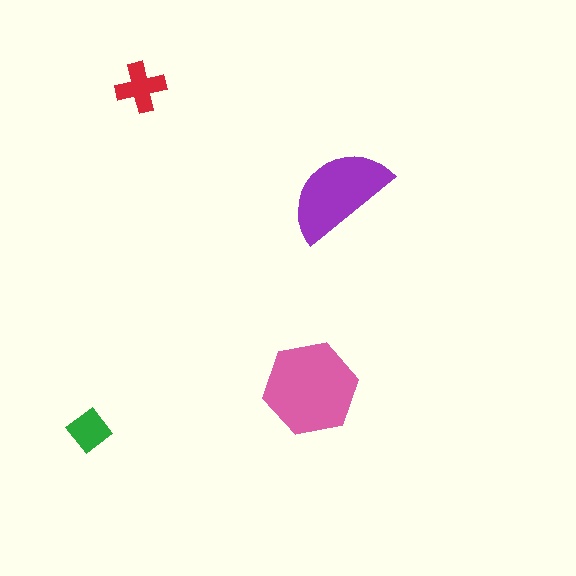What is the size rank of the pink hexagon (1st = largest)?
1st.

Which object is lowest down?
The green diamond is bottommost.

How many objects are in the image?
There are 4 objects in the image.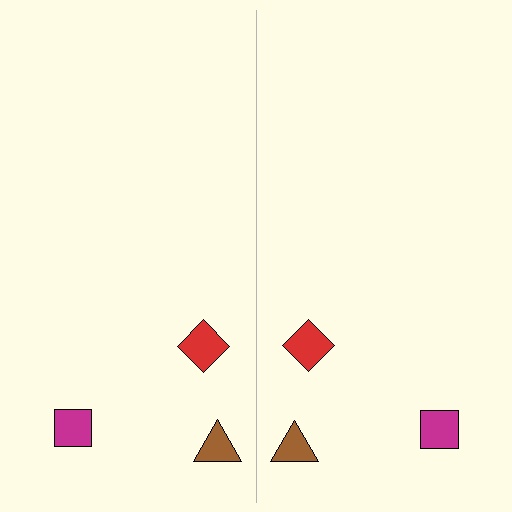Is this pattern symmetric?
Yes, this pattern has bilateral (reflection) symmetry.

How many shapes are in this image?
There are 6 shapes in this image.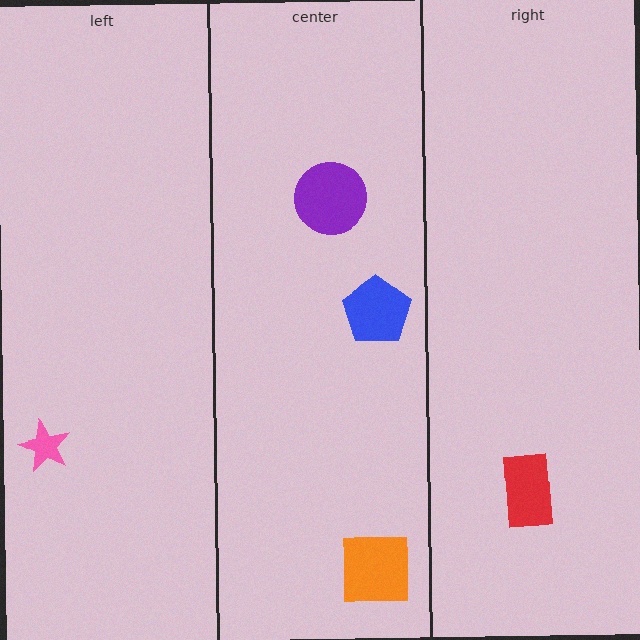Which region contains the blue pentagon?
The center region.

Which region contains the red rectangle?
The right region.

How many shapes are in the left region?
1.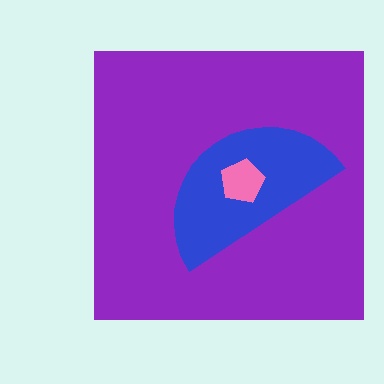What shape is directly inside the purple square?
The blue semicircle.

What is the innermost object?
The pink pentagon.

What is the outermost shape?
The purple square.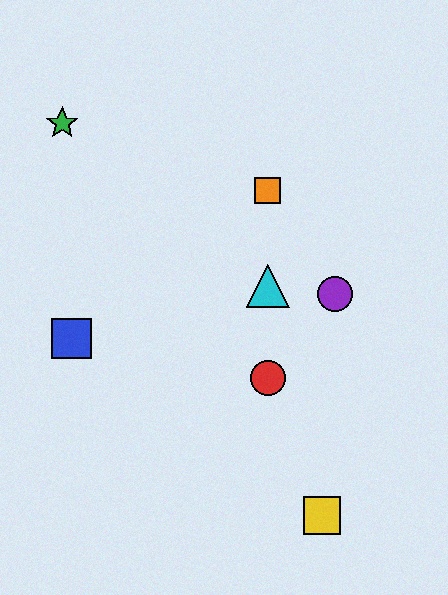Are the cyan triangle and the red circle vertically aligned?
Yes, both are at x≈268.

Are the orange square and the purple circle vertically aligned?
No, the orange square is at x≈268 and the purple circle is at x≈335.